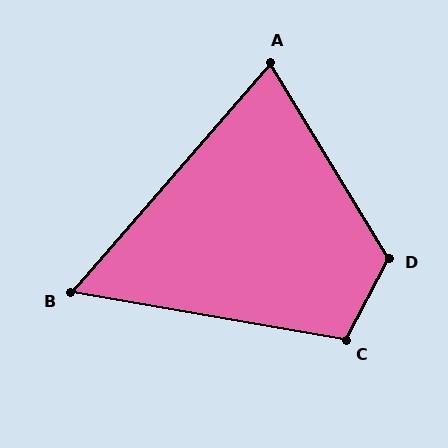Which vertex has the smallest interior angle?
B, at approximately 59 degrees.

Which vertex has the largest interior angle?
D, at approximately 121 degrees.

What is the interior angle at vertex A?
Approximately 72 degrees (acute).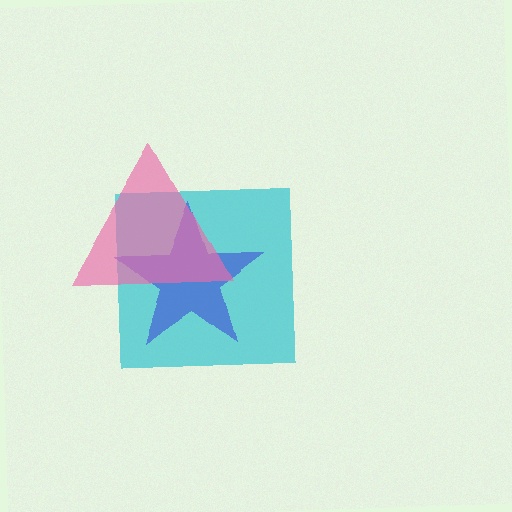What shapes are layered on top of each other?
The layered shapes are: a cyan square, a blue star, a pink triangle.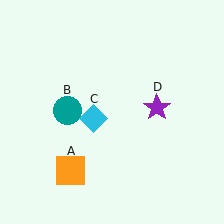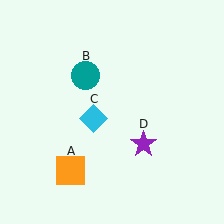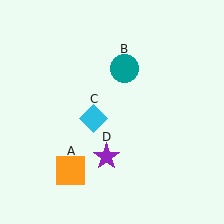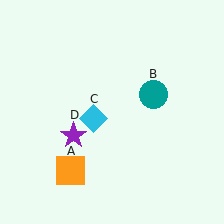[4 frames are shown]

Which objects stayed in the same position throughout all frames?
Orange square (object A) and cyan diamond (object C) remained stationary.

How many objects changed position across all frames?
2 objects changed position: teal circle (object B), purple star (object D).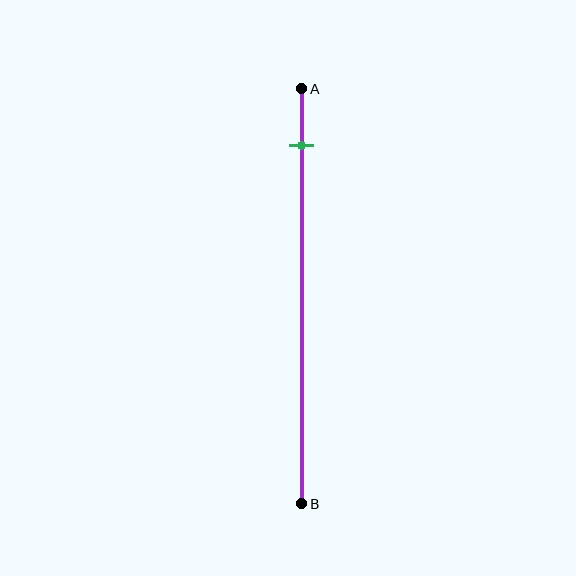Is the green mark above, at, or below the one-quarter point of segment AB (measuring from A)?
The green mark is above the one-quarter point of segment AB.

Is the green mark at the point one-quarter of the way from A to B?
No, the mark is at about 15% from A, not at the 25% one-quarter point.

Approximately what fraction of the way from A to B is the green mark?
The green mark is approximately 15% of the way from A to B.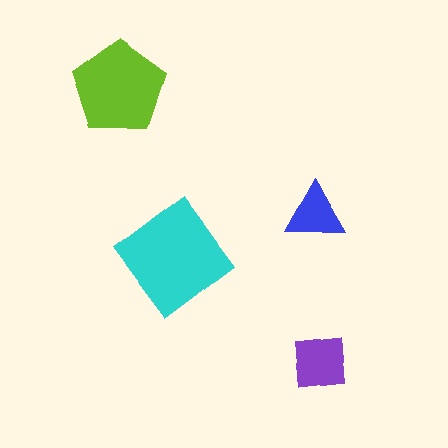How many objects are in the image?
There are 4 objects in the image.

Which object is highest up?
The lime pentagon is topmost.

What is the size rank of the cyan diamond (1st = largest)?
1st.